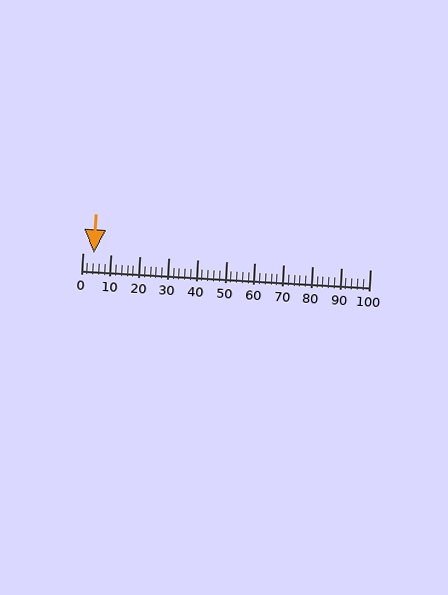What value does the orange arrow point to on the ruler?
The orange arrow points to approximately 4.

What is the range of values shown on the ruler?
The ruler shows values from 0 to 100.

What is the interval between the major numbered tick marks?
The major tick marks are spaced 10 units apart.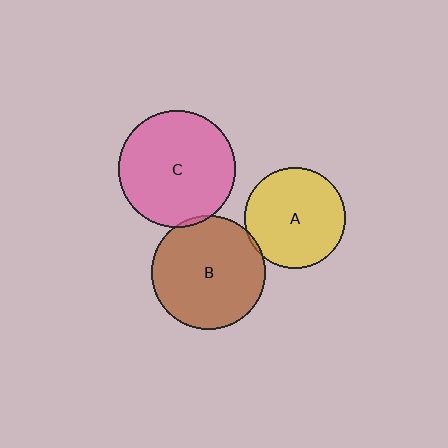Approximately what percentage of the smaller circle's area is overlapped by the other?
Approximately 5%.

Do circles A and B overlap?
Yes.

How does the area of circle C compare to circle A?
Approximately 1.4 times.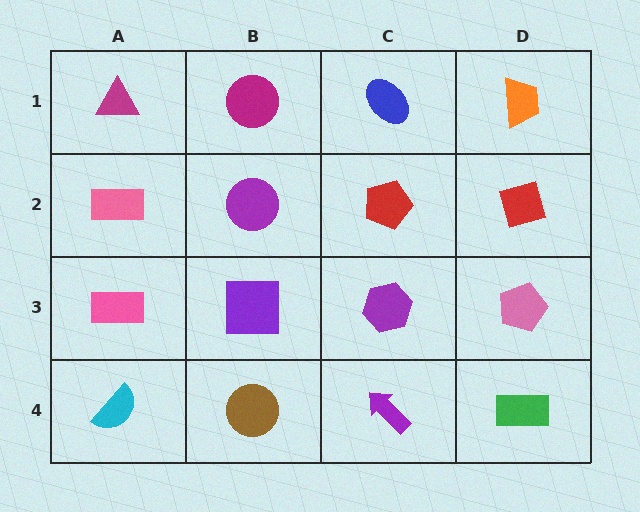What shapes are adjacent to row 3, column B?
A purple circle (row 2, column B), a brown circle (row 4, column B), a pink rectangle (row 3, column A), a purple hexagon (row 3, column C).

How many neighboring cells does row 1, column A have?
2.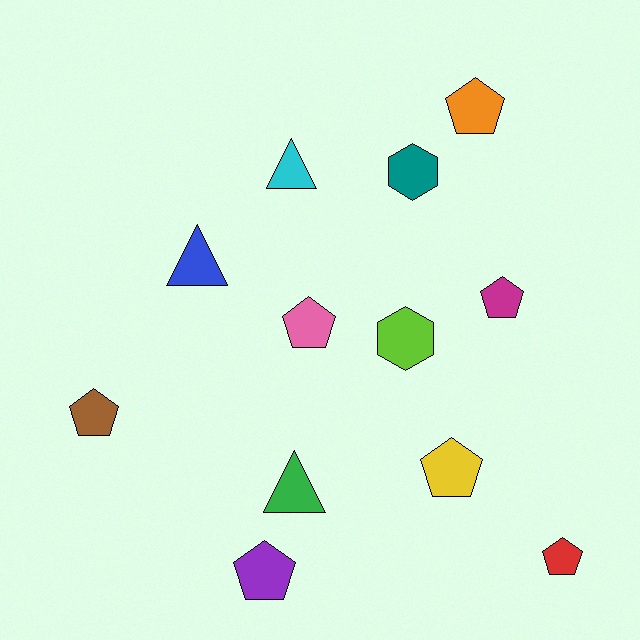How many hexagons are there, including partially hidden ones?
There are 2 hexagons.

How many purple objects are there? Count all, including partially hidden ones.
There is 1 purple object.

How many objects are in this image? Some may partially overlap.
There are 12 objects.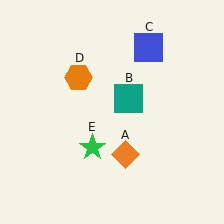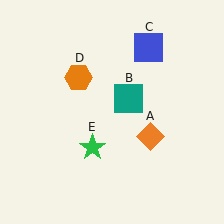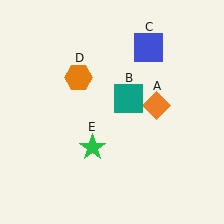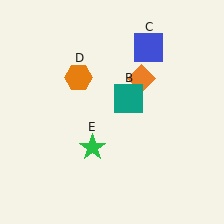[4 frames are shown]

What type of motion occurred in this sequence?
The orange diamond (object A) rotated counterclockwise around the center of the scene.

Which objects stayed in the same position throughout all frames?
Teal square (object B) and blue square (object C) and orange hexagon (object D) and green star (object E) remained stationary.